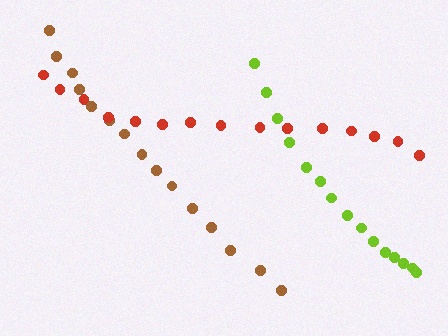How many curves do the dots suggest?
There are 3 distinct paths.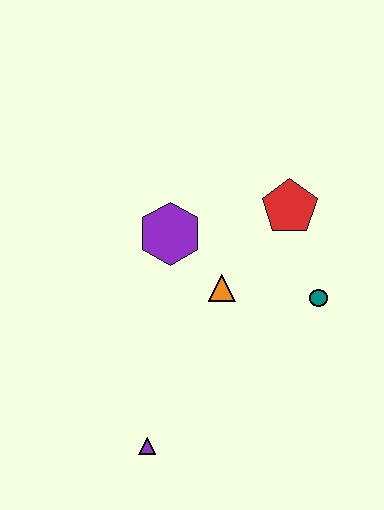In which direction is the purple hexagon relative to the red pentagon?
The purple hexagon is to the left of the red pentagon.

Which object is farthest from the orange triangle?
The purple triangle is farthest from the orange triangle.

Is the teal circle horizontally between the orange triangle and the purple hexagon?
No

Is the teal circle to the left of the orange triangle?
No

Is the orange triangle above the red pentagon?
No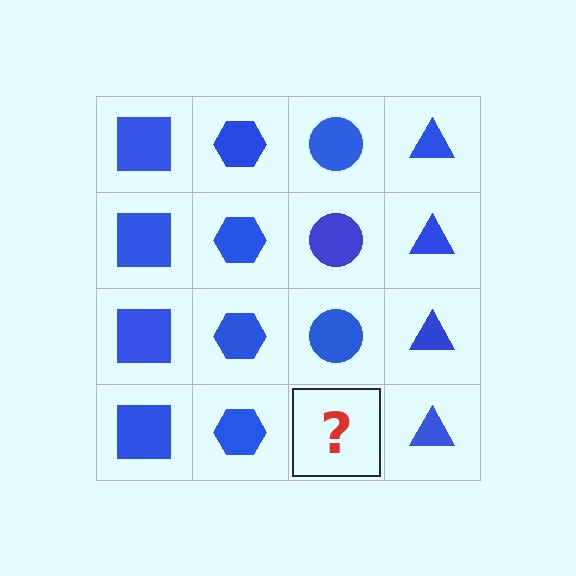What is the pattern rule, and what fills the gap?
The rule is that each column has a consistent shape. The gap should be filled with a blue circle.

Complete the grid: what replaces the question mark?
The question mark should be replaced with a blue circle.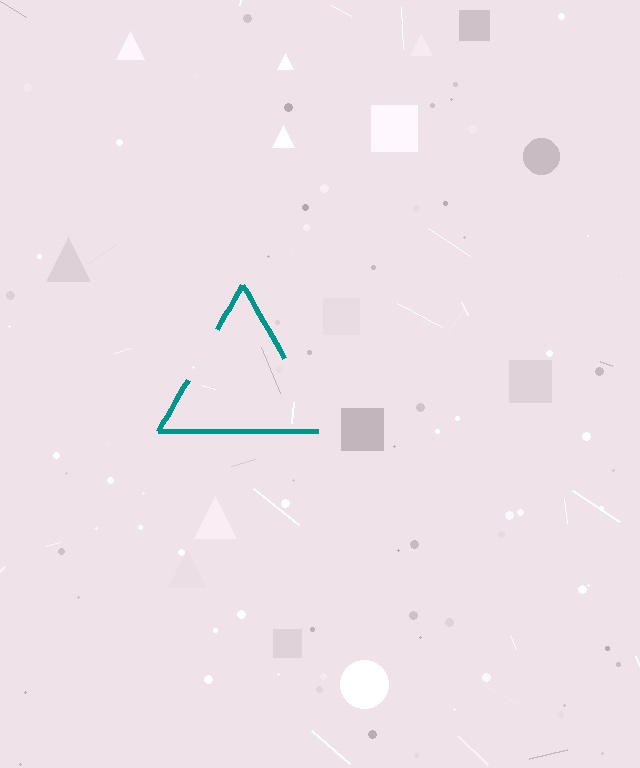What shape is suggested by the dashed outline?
The dashed outline suggests a triangle.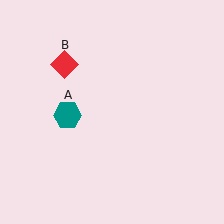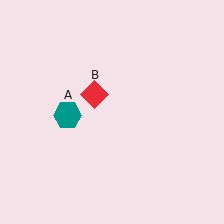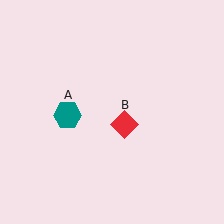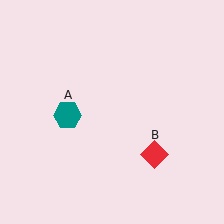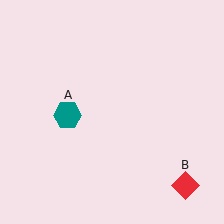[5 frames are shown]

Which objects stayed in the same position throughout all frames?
Teal hexagon (object A) remained stationary.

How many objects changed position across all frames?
1 object changed position: red diamond (object B).